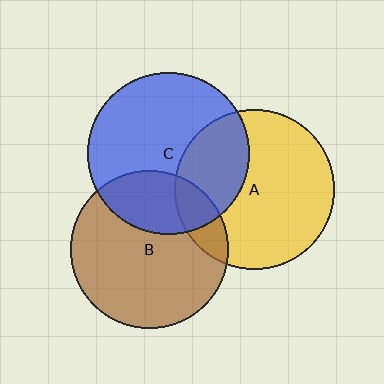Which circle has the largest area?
Circle C (blue).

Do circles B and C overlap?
Yes.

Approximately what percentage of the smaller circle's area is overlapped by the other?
Approximately 30%.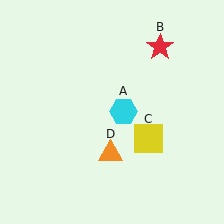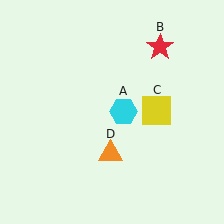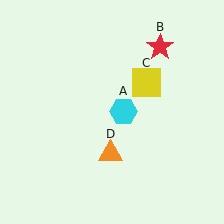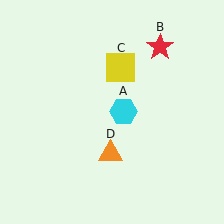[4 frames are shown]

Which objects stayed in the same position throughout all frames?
Cyan hexagon (object A) and red star (object B) and orange triangle (object D) remained stationary.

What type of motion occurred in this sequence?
The yellow square (object C) rotated counterclockwise around the center of the scene.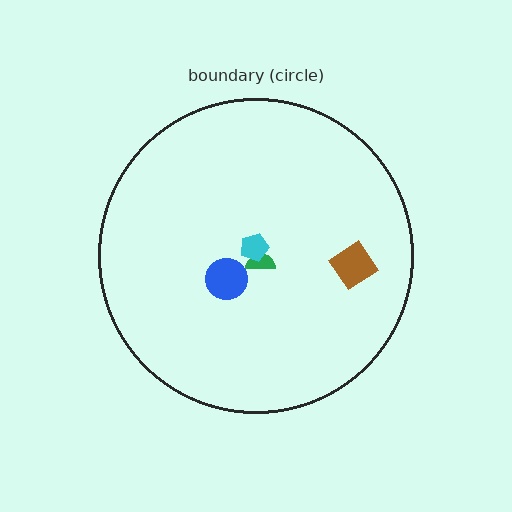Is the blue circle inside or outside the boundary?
Inside.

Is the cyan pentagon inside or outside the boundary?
Inside.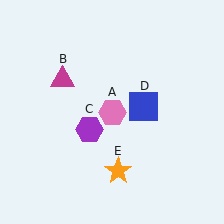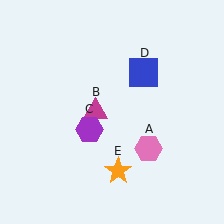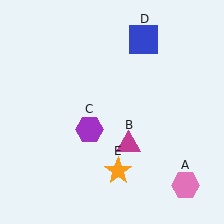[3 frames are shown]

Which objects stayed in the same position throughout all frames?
Purple hexagon (object C) and orange star (object E) remained stationary.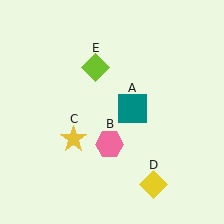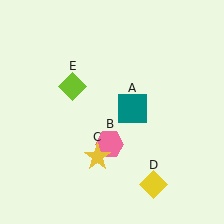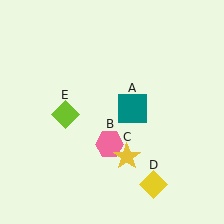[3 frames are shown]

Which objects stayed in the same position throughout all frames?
Teal square (object A) and pink hexagon (object B) and yellow diamond (object D) remained stationary.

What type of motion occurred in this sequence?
The yellow star (object C), lime diamond (object E) rotated counterclockwise around the center of the scene.